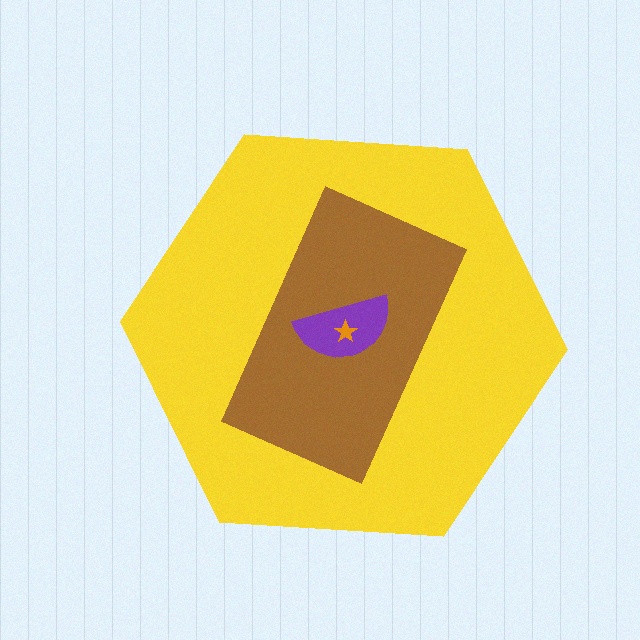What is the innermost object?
The orange star.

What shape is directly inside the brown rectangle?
The purple semicircle.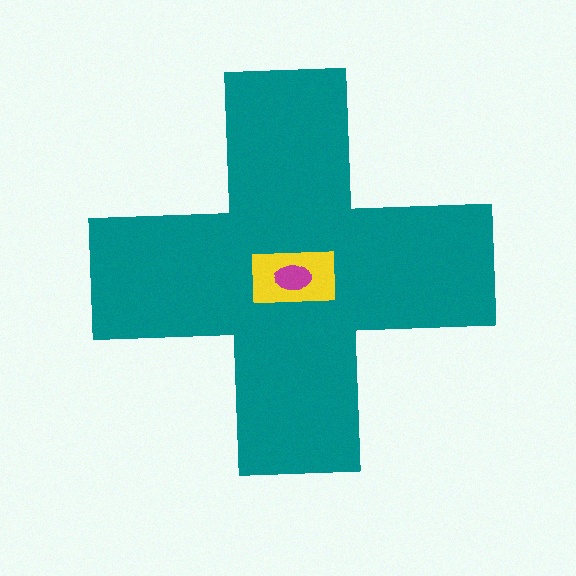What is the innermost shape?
The magenta ellipse.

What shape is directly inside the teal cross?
The yellow rectangle.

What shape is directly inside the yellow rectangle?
The magenta ellipse.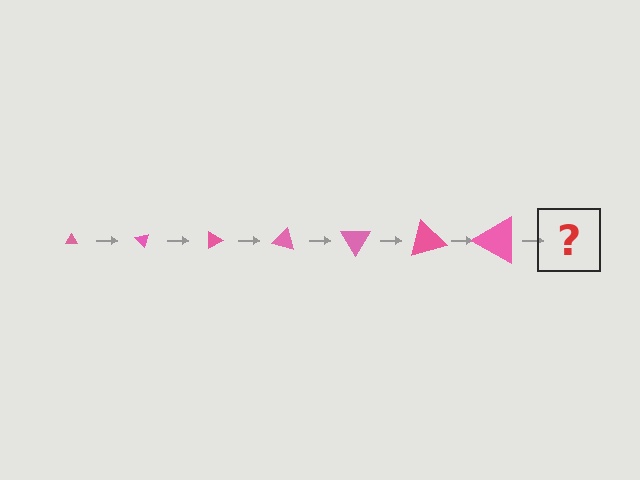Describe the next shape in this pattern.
It should be a triangle, larger than the previous one and rotated 315 degrees from the start.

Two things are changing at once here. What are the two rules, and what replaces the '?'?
The two rules are that the triangle grows larger each step and it rotates 45 degrees each step. The '?' should be a triangle, larger than the previous one and rotated 315 degrees from the start.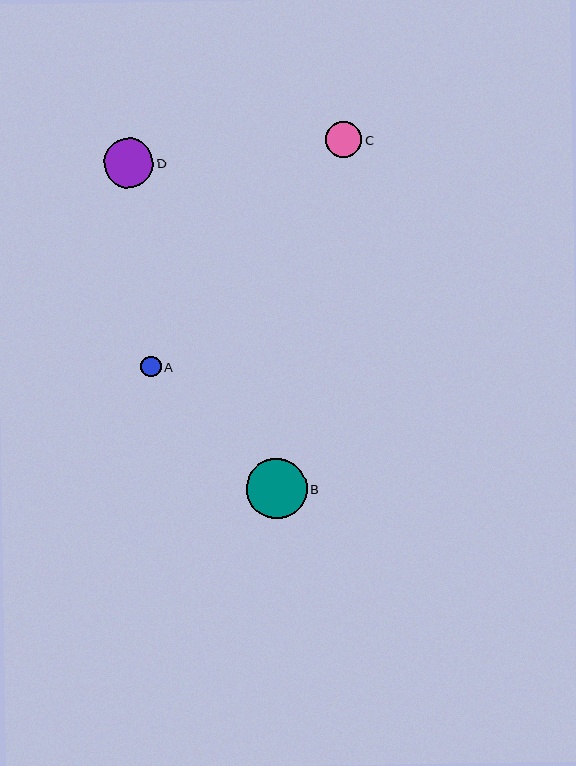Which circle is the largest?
Circle B is the largest with a size of approximately 60 pixels.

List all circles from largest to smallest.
From largest to smallest: B, D, C, A.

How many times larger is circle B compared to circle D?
Circle B is approximately 1.2 times the size of circle D.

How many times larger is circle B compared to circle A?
Circle B is approximately 3.0 times the size of circle A.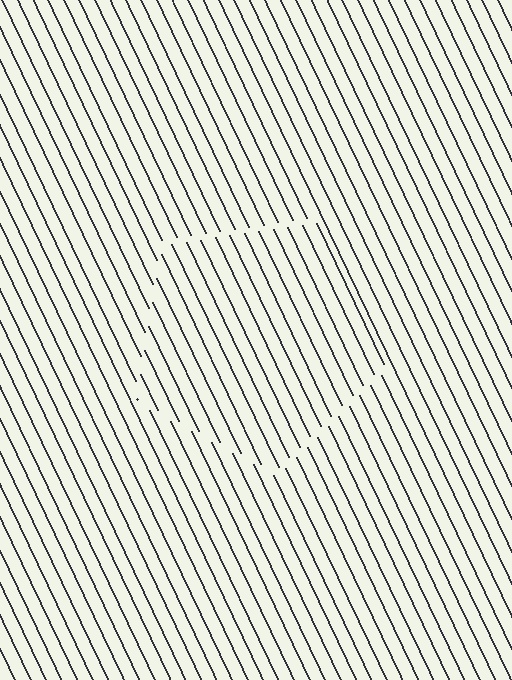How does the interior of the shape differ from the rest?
The interior of the shape contains the same grating, shifted by half a period — the contour is defined by the phase discontinuity where line-ends from the inner and outer gratings abut.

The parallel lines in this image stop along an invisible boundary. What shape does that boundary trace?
An illusory pentagon. The interior of the shape contains the same grating, shifted by half a period — the contour is defined by the phase discontinuity where line-ends from the inner and outer gratings abut.